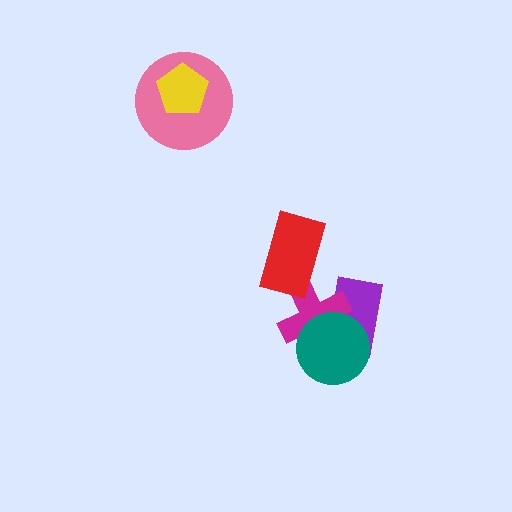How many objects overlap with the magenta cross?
3 objects overlap with the magenta cross.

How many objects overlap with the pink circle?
1 object overlaps with the pink circle.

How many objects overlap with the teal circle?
2 objects overlap with the teal circle.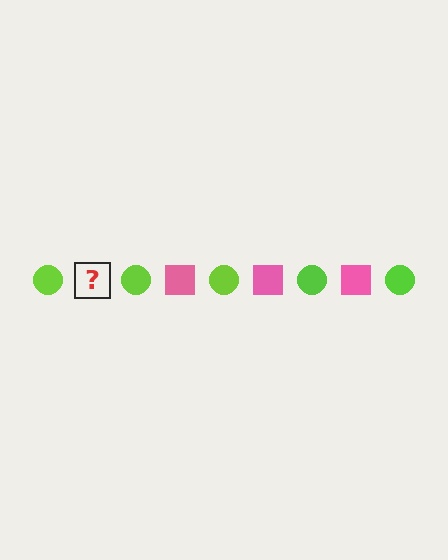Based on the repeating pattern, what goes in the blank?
The blank should be a pink square.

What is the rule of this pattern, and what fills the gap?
The rule is that the pattern alternates between lime circle and pink square. The gap should be filled with a pink square.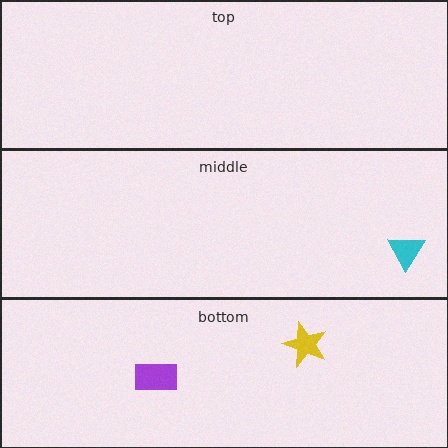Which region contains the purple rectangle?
The bottom region.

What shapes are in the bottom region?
The purple rectangle, the yellow star.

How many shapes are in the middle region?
1.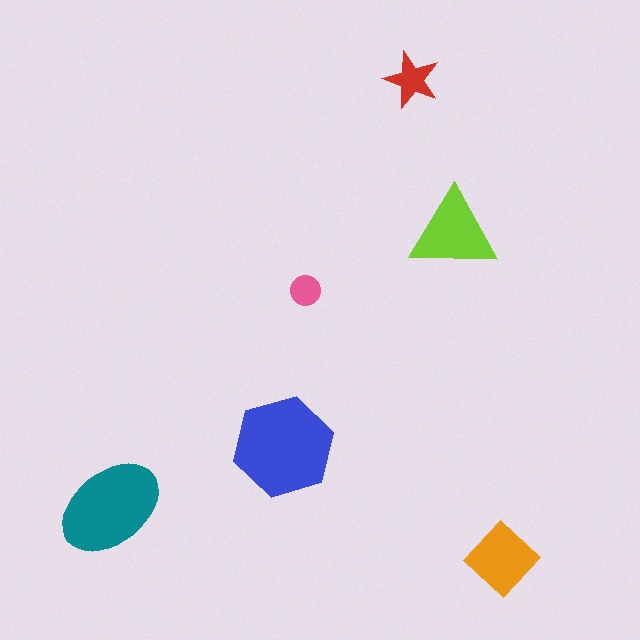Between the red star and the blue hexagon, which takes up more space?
The blue hexagon.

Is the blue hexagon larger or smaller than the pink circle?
Larger.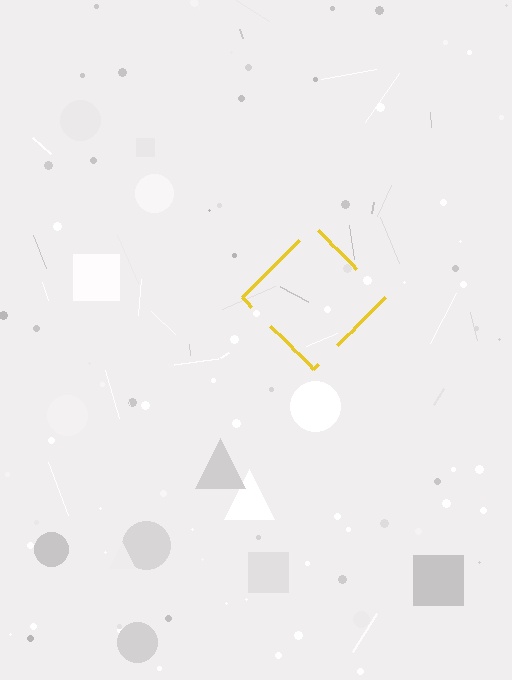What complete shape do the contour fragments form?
The contour fragments form a diamond.